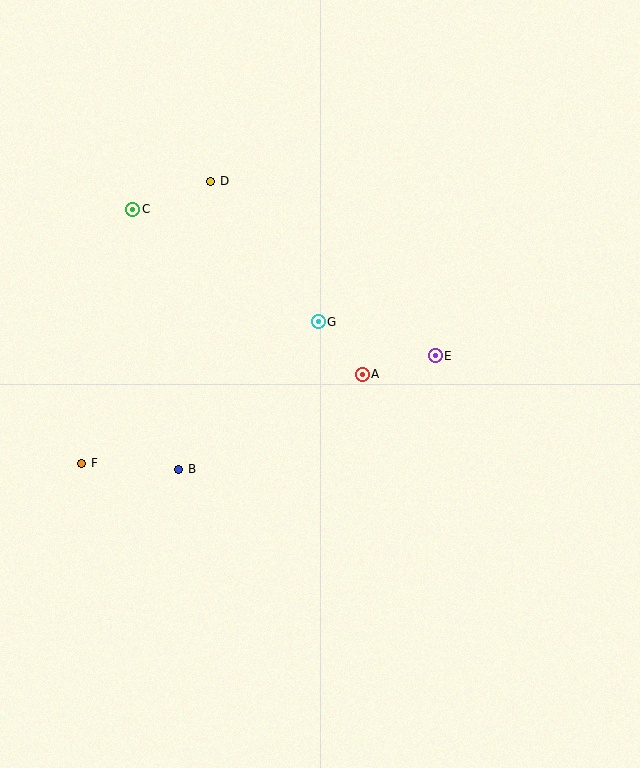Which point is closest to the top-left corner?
Point C is closest to the top-left corner.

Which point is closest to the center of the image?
Point A at (362, 374) is closest to the center.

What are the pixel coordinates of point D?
Point D is at (211, 181).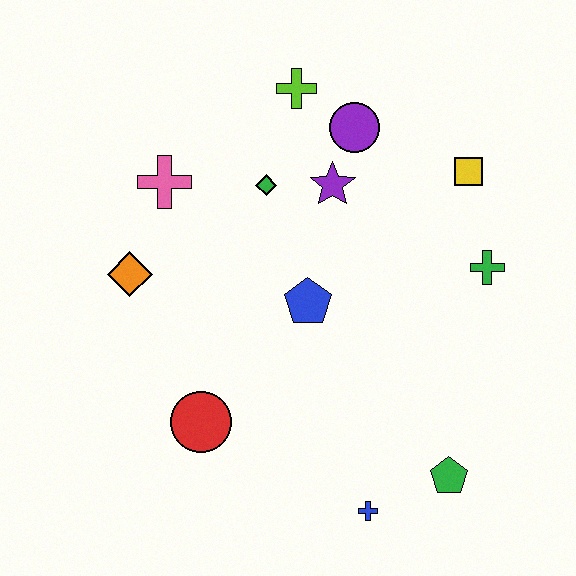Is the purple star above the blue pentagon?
Yes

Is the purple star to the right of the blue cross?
No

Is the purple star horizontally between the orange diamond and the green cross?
Yes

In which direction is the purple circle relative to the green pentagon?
The purple circle is above the green pentagon.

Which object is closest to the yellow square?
The green cross is closest to the yellow square.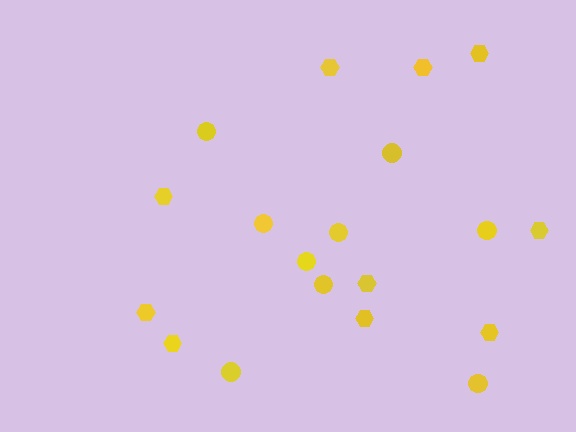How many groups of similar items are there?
There are 2 groups: one group of hexagons (10) and one group of circles (9).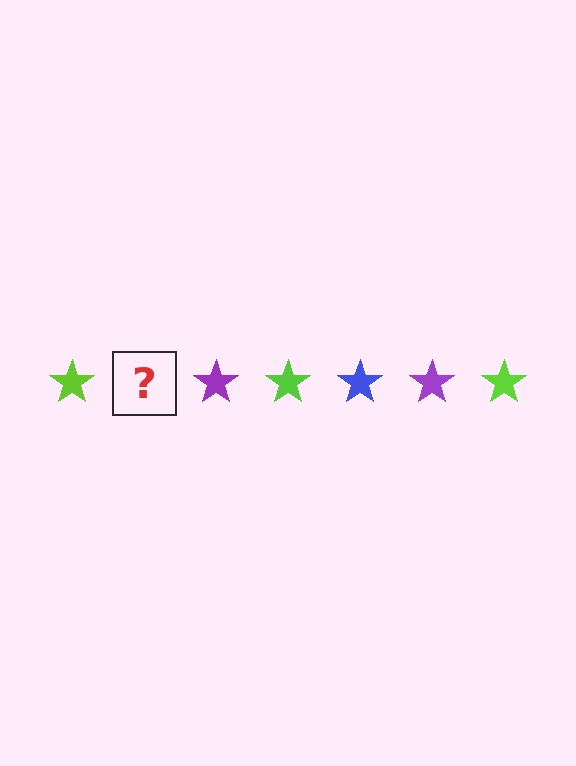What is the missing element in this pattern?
The missing element is a blue star.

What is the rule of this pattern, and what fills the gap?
The rule is that the pattern cycles through lime, blue, purple stars. The gap should be filled with a blue star.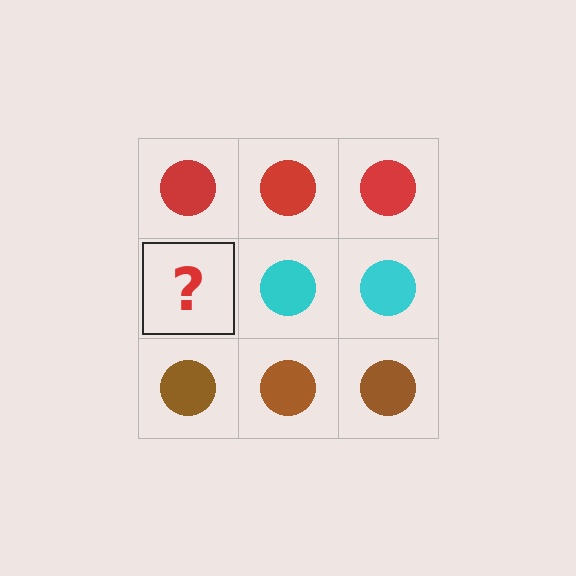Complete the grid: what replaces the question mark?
The question mark should be replaced with a cyan circle.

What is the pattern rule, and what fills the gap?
The rule is that each row has a consistent color. The gap should be filled with a cyan circle.